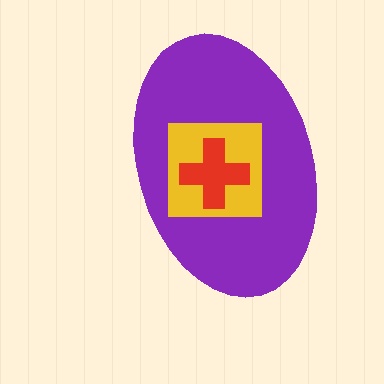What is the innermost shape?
The red cross.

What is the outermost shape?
The purple ellipse.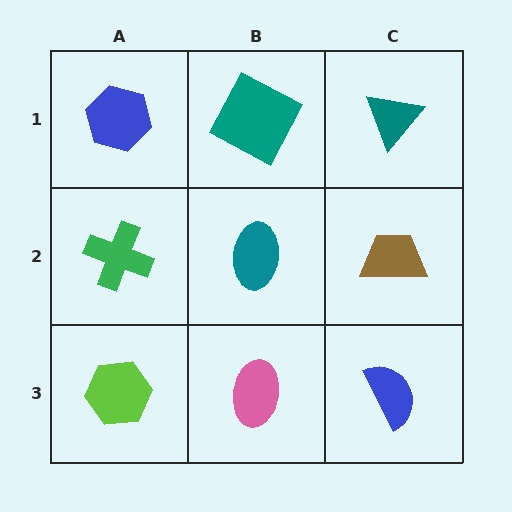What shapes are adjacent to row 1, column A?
A green cross (row 2, column A), a teal square (row 1, column B).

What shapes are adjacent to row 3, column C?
A brown trapezoid (row 2, column C), a pink ellipse (row 3, column B).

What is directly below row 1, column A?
A green cross.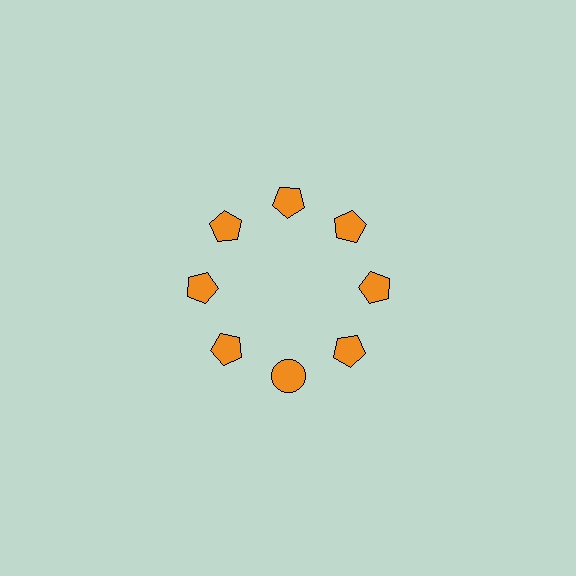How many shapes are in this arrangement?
There are 8 shapes arranged in a ring pattern.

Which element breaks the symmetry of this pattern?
The orange circle at roughly the 6 o'clock position breaks the symmetry. All other shapes are orange pentagons.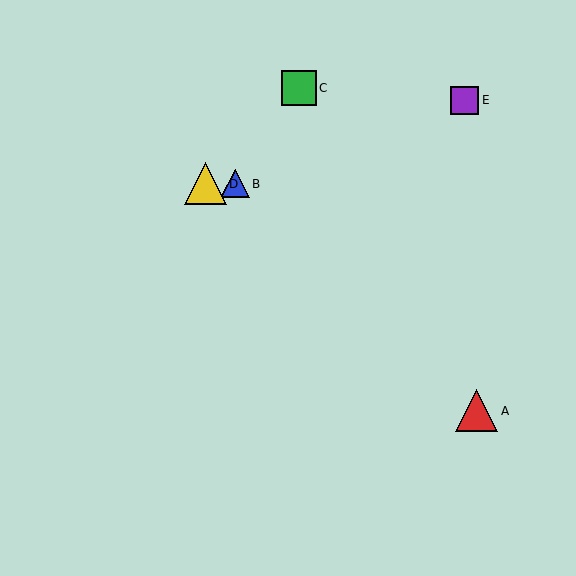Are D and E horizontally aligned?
No, D is at y≈184 and E is at y≈100.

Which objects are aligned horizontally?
Objects B, D are aligned horizontally.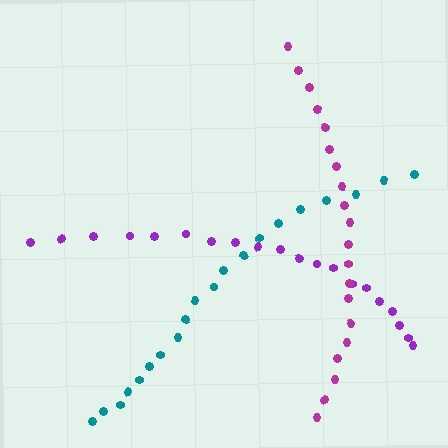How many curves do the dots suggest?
There are 3 distinct paths.